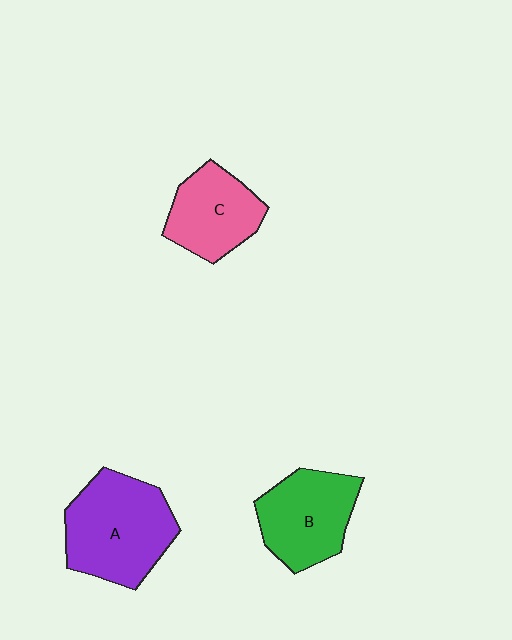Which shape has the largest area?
Shape A (purple).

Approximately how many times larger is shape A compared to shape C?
Approximately 1.5 times.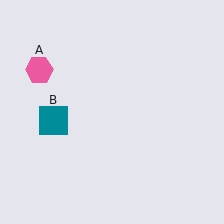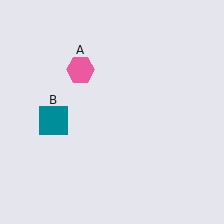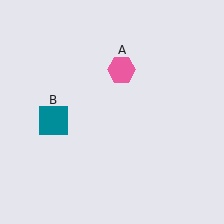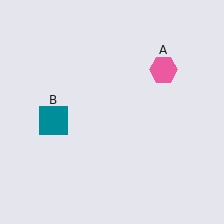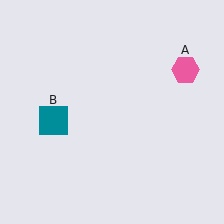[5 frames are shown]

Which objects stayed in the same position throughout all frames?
Teal square (object B) remained stationary.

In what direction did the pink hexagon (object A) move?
The pink hexagon (object A) moved right.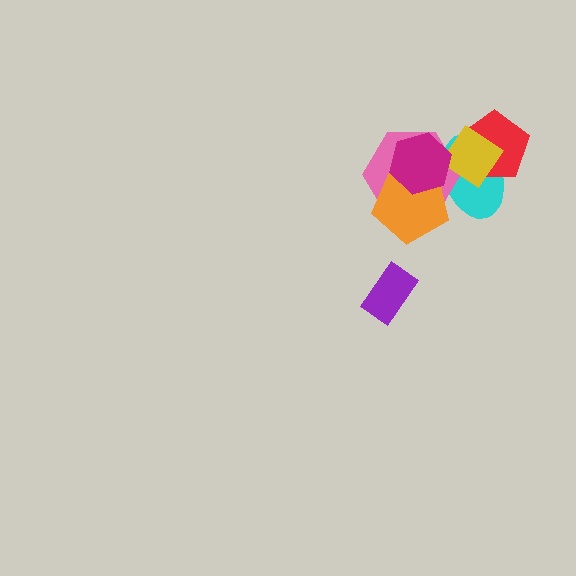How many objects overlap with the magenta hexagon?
4 objects overlap with the magenta hexagon.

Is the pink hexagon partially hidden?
Yes, it is partially covered by another shape.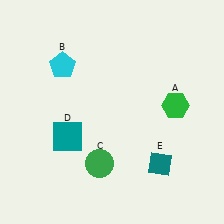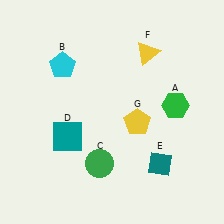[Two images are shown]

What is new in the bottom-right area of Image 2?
A yellow pentagon (G) was added in the bottom-right area of Image 2.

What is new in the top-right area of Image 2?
A yellow triangle (F) was added in the top-right area of Image 2.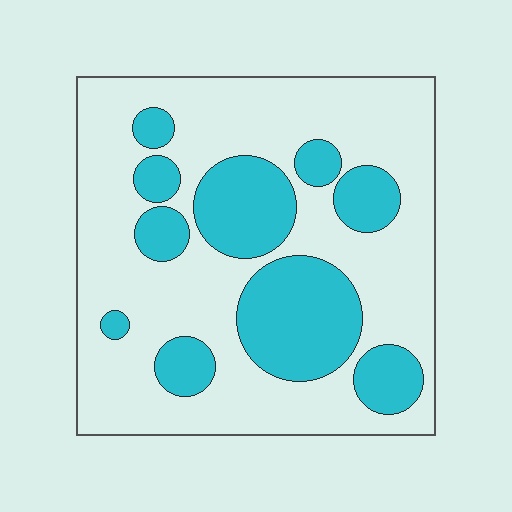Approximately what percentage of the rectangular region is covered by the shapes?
Approximately 30%.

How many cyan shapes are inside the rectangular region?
10.